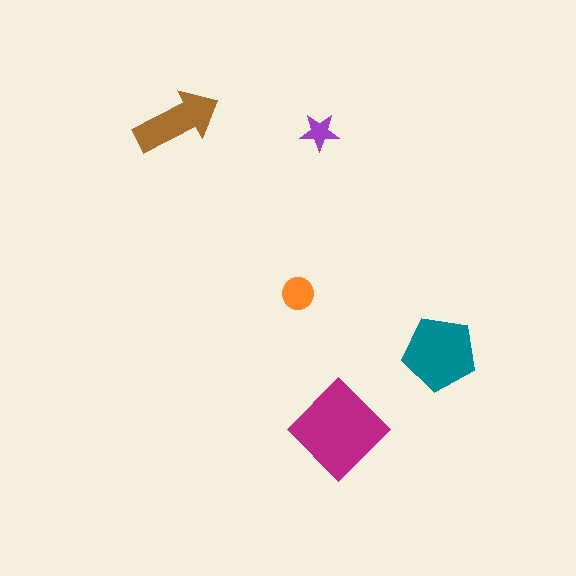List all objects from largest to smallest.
The magenta diamond, the teal pentagon, the brown arrow, the orange circle, the purple star.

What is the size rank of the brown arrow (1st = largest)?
3rd.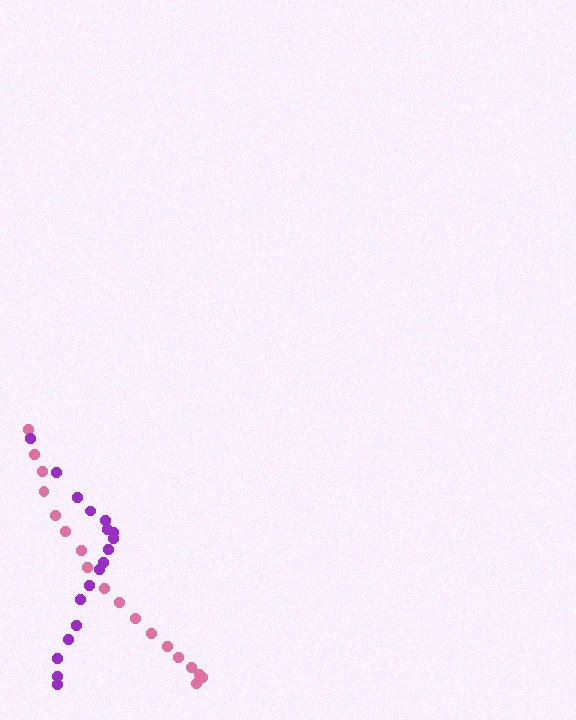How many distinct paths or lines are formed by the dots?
There are 2 distinct paths.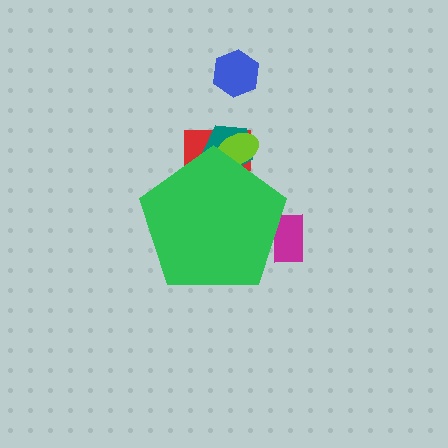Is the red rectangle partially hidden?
Yes, the red rectangle is partially hidden behind the green pentagon.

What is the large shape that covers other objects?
A green pentagon.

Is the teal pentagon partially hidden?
Yes, the teal pentagon is partially hidden behind the green pentagon.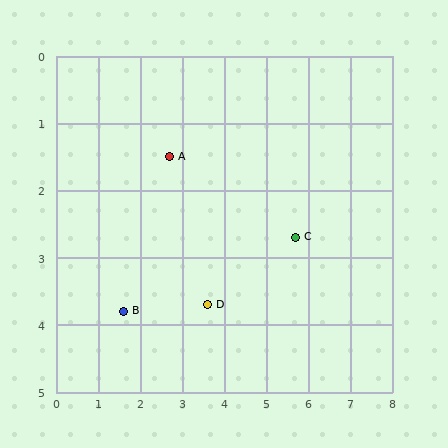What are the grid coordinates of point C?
Point C is at approximately (5.7, 2.7).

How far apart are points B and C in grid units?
Points B and C are about 4.2 grid units apart.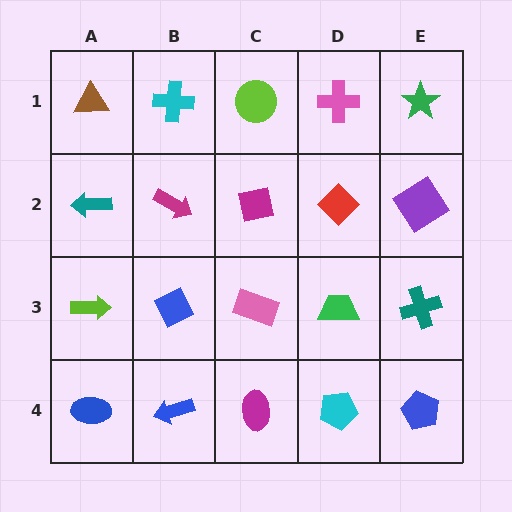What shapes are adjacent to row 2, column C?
A lime circle (row 1, column C), a pink rectangle (row 3, column C), a magenta arrow (row 2, column B), a red diamond (row 2, column D).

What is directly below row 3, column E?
A blue pentagon.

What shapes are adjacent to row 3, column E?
A purple diamond (row 2, column E), a blue pentagon (row 4, column E), a green trapezoid (row 3, column D).